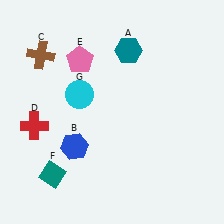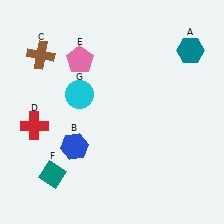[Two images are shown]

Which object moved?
The teal hexagon (A) moved right.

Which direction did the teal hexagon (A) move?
The teal hexagon (A) moved right.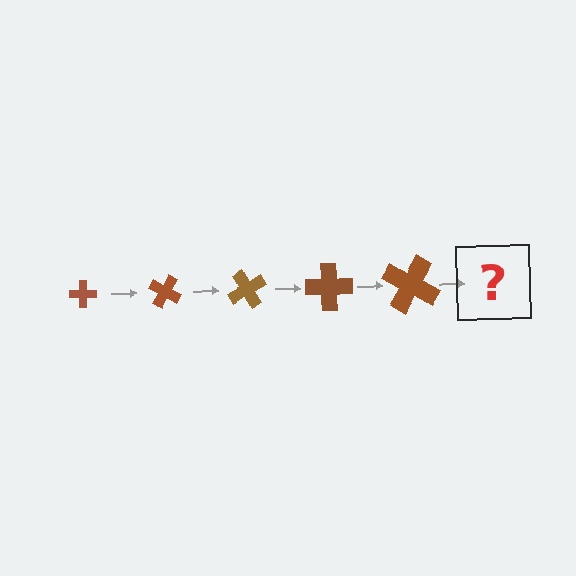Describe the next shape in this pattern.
It should be a cross, larger than the previous one and rotated 150 degrees from the start.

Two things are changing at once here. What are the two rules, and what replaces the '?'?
The two rules are that the cross grows larger each step and it rotates 30 degrees each step. The '?' should be a cross, larger than the previous one and rotated 150 degrees from the start.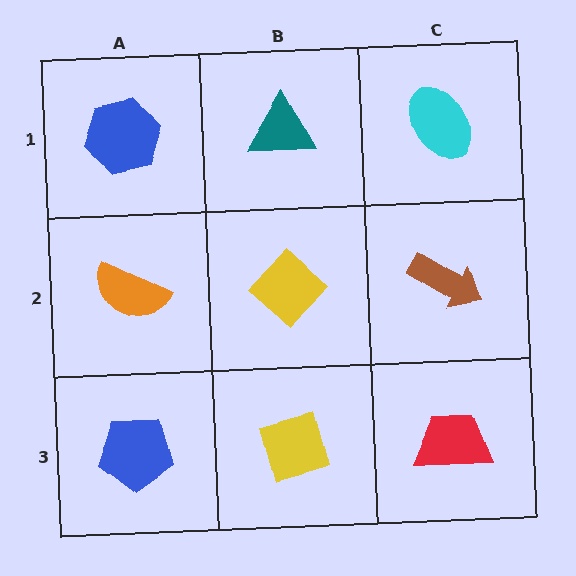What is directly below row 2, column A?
A blue pentagon.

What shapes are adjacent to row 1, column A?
An orange semicircle (row 2, column A), a teal triangle (row 1, column B).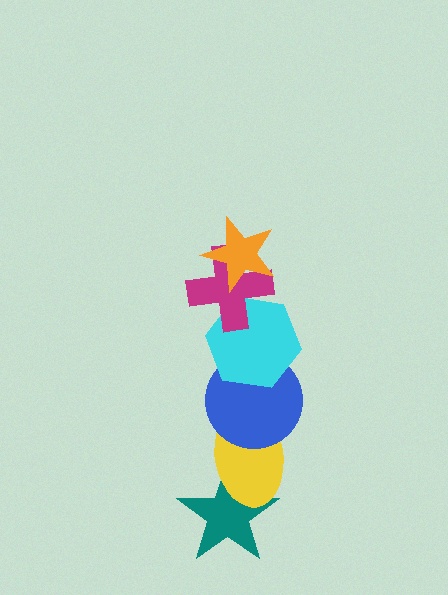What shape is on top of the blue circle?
The cyan hexagon is on top of the blue circle.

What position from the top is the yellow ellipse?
The yellow ellipse is 5th from the top.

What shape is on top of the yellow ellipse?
The blue circle is on top of the yellow ellipse.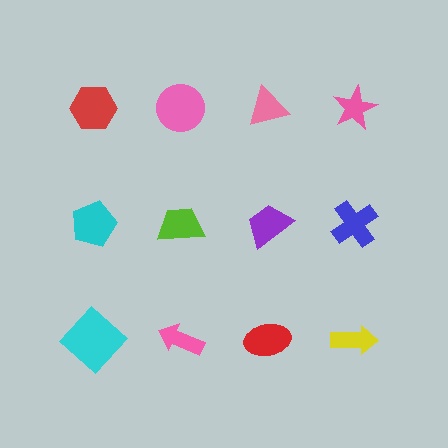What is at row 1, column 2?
A pink circle.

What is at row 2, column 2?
A lime trapezoid.